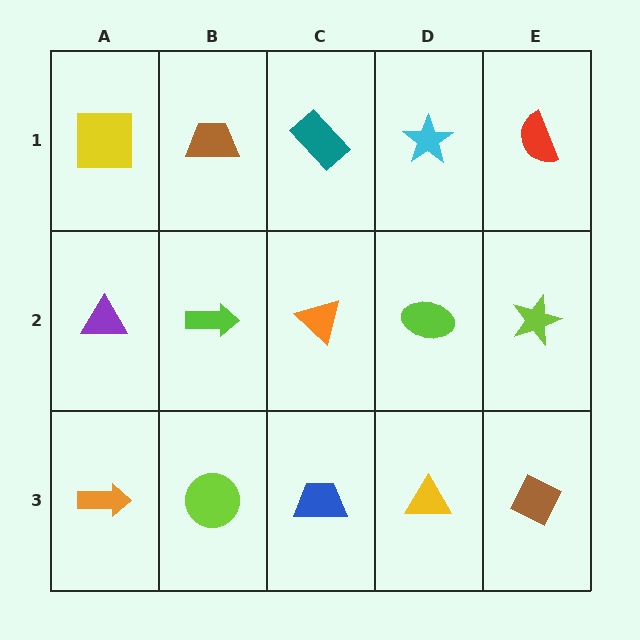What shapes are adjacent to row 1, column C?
An orange triangle (row 2, column C), a brown trapezoid (row 1, column B), a cyan star (row 1, column D).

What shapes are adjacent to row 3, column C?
An orange triangle (row 2, column C), a lime circle (row 3, column B), a yellow triangle (row 3, column D).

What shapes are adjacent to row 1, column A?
A purple triangle (row 2, column A), a brown trapezoid (row 1, column B).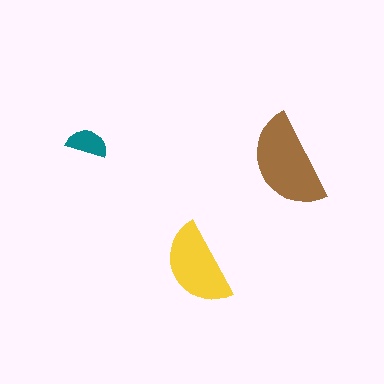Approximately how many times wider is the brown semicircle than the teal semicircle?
About 2.5 times wider.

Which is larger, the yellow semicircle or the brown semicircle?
The brown one.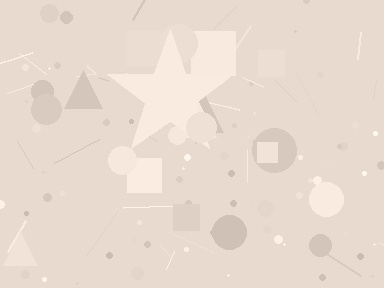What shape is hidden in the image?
A star is hidden in the image.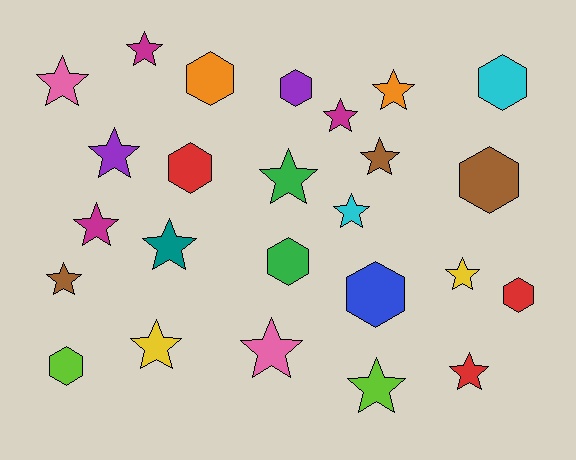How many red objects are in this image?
There are 3 red objects.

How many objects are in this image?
There are 25 objects.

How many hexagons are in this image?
There are 9 hexagons.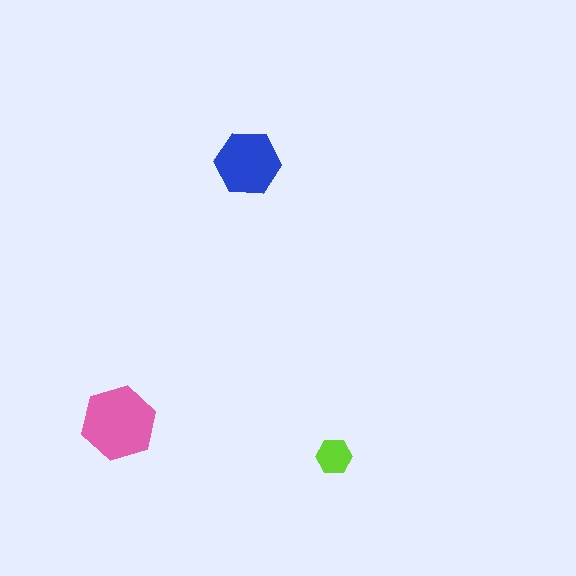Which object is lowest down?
The lime hexagon is bottommost.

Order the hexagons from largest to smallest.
the pink one, the blue one, the lime one.